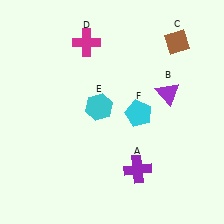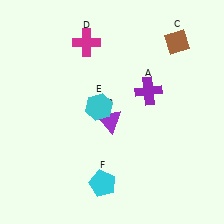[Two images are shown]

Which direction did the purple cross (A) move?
The purple cross (A) moved up.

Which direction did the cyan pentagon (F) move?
The cyan pentagon (F) moved down.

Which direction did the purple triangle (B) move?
The purple triangle (B) moved left.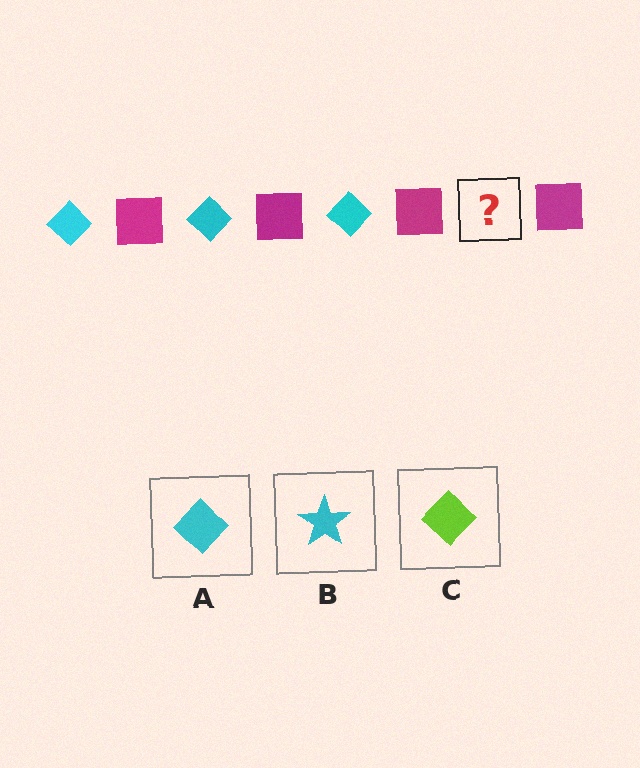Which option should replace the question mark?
Option A.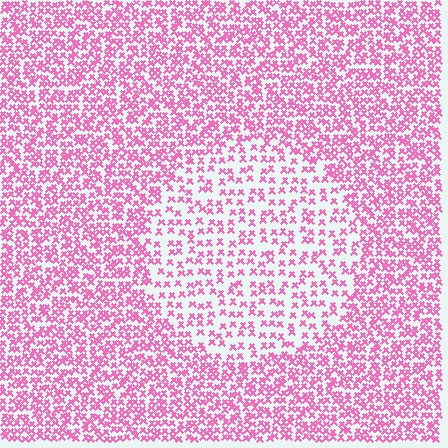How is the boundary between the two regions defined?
The boundary is defined by a change in element density (approximately 2.0x ratio). All elements are the same color, size, and shape.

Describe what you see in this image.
The image contains small pink elements arranged at two different densities. A circle-shaped region is visible where the elements are less densely packed than the surrounding area.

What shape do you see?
I see a circle.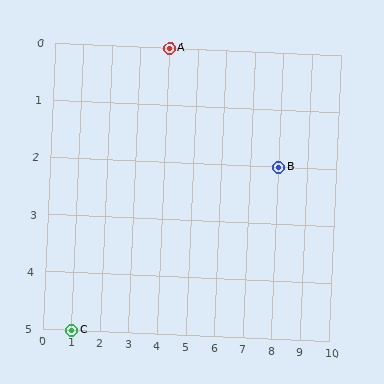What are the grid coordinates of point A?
Point A is at grid coordinates (4, 0).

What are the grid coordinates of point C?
Point C is at grid coordinates (1, 5).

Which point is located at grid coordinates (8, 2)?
Point B is at (8, 2).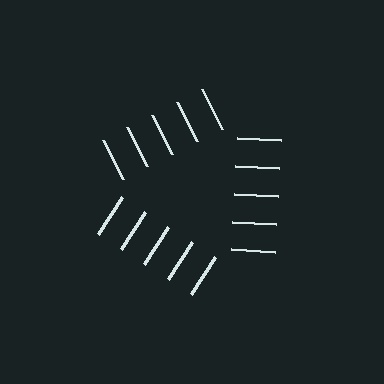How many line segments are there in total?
15 — 5 along each of the 3 edges.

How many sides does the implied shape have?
3 sides — the line-ends trace a triangle.